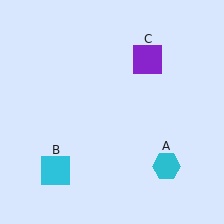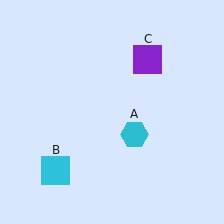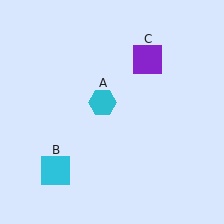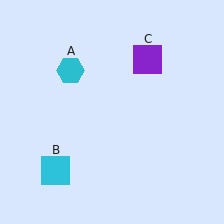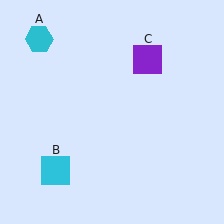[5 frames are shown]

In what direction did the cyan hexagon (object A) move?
The cyan hexagon (object A) moved up and to the left.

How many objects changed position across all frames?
1 object changed position: cyan hexagon (object A).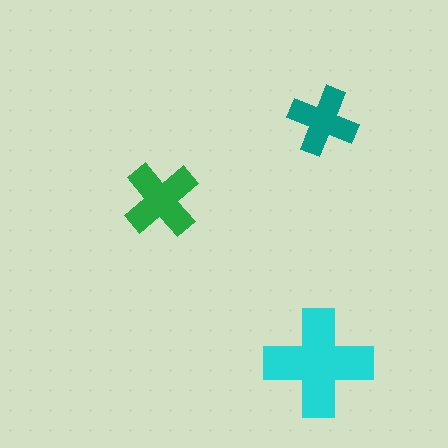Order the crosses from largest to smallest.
the cyan one, the green one, the teal one.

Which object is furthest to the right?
The teal cross is rightmost.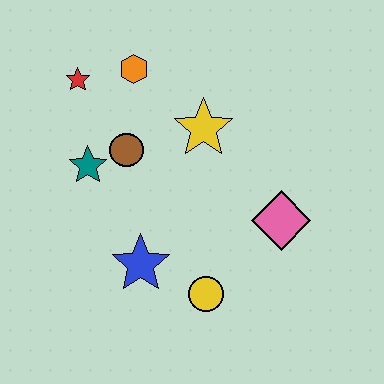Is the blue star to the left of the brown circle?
No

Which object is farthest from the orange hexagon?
The yellow circle is farthest from the orange hexagon.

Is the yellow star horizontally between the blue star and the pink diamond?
Yes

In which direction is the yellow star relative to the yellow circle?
The yellow star is above the yellow circle.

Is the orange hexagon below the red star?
No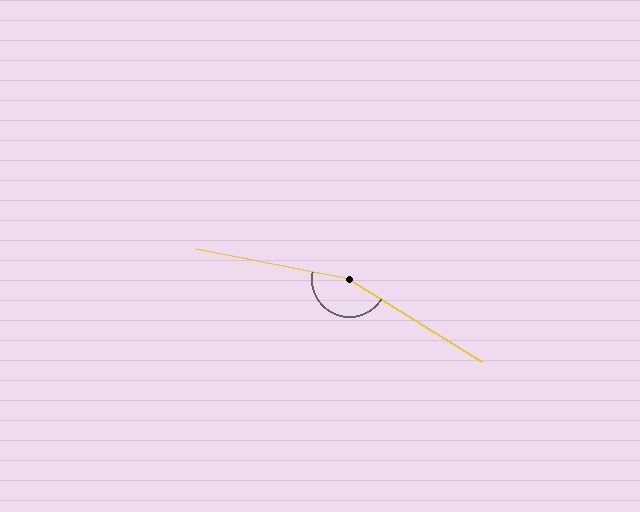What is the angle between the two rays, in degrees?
Approximately 159 degrees.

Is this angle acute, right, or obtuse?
It is obtuse.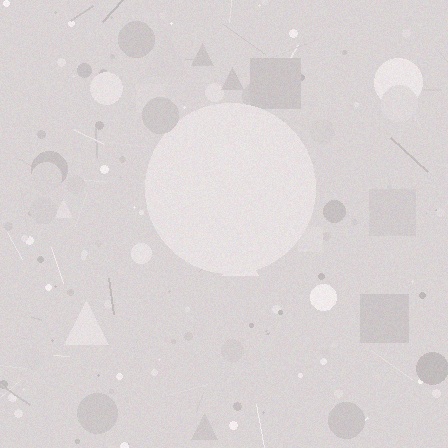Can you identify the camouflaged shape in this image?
The camouflaged shape is a circle.